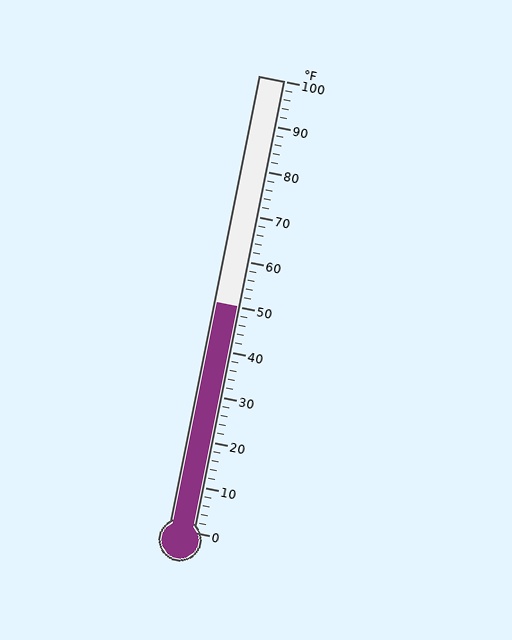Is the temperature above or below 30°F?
The temperature is above 30°F.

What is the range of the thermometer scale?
The thermometer scale ranges from 0°F to 100°F.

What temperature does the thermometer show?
The thermometer shows approximately 50°F.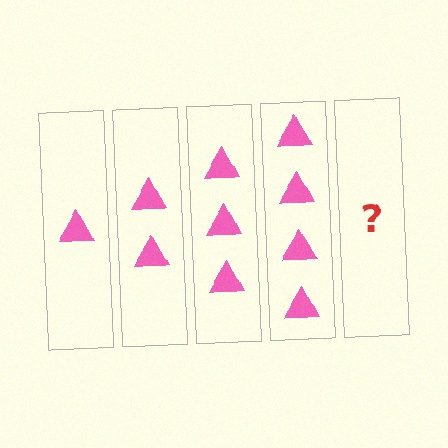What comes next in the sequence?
The next element should be 5 triangles.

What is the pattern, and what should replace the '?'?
The pattern is that each step adds one more triangle. The '?' should be 5 triangles.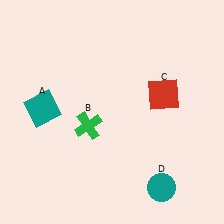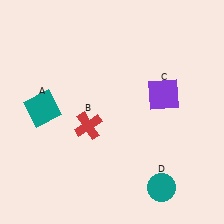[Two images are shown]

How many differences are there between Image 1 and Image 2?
There are 2 differences between the two images.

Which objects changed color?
B changed from green to red. C changed from red to purple.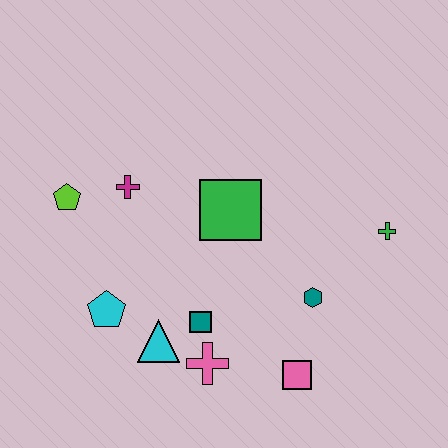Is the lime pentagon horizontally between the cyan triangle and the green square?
No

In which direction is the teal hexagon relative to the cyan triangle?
The teal hexagon is to the right of the cyan triangle.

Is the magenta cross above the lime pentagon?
Yes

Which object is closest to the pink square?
The teal hexagon is closest to the pink square.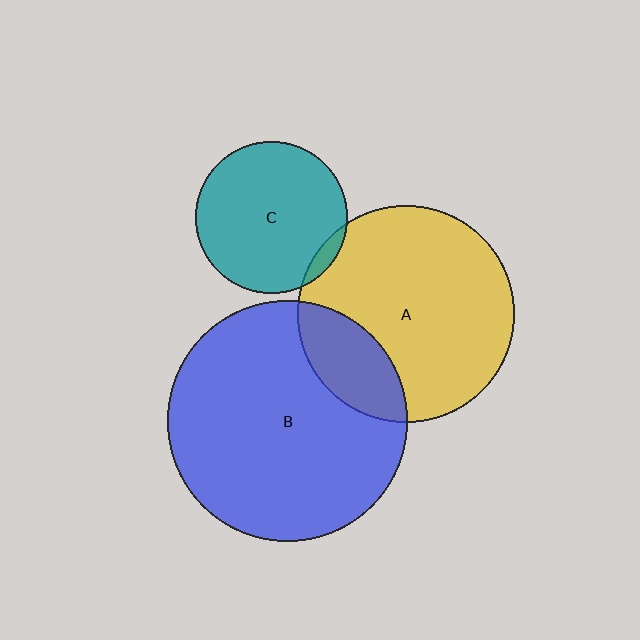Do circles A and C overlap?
Yes.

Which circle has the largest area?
Circle B (blue).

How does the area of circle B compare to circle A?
Approximately 1.2 times.